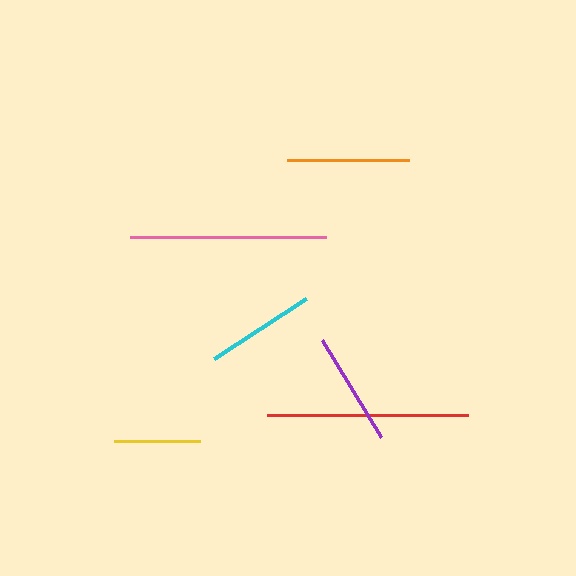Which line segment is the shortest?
The yellow line is the shortest at approximately 86 pixels.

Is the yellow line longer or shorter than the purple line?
The purple line is longer than the yellow line.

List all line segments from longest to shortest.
From longest to shortest: red, pink, orange, purple, cyan, yellow.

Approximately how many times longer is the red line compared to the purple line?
The red line is approximately 1.8 times the length of the purple line.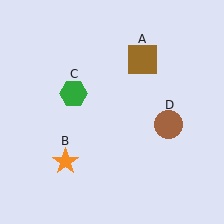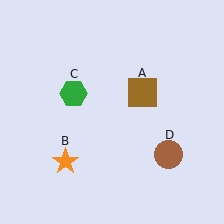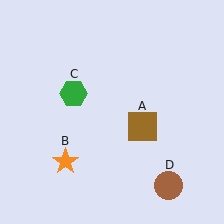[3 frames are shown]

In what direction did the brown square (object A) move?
The brown square (object A) moved down.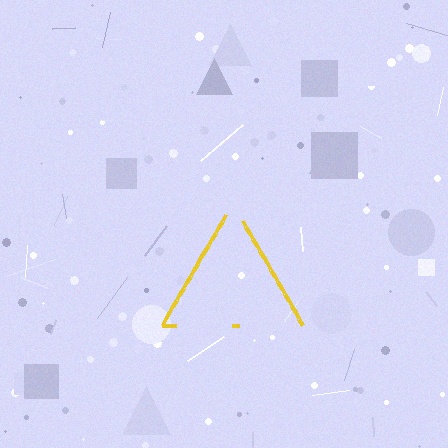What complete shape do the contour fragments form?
The contour fragments form a triangle.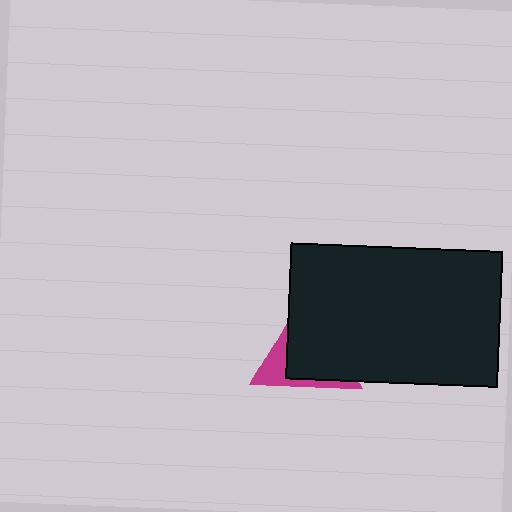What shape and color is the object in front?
The object in front is a black rectangle.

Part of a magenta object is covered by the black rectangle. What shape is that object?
It is a triangle.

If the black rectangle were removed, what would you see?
You would see the complete magenta triangle.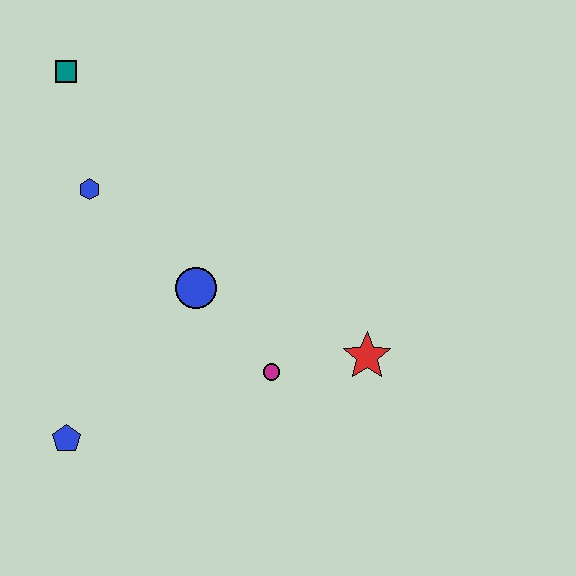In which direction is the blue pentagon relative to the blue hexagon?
The blue pentagon is below the blue hexagon.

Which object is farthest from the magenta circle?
The teal square is farthest from the magenta circle.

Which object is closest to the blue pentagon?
The blue circle is closest to the blue pentagon.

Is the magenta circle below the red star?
Yes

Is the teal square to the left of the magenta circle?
Yes